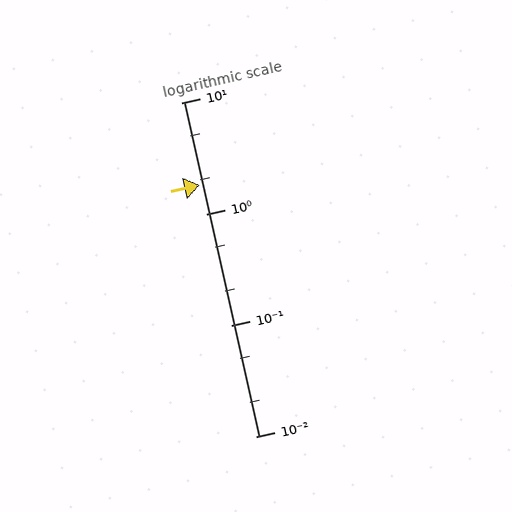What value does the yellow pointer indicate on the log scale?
The pointer indicates approximately 1.8.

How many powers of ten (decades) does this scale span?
The scale spans 3 decades, from 0.01 to 10.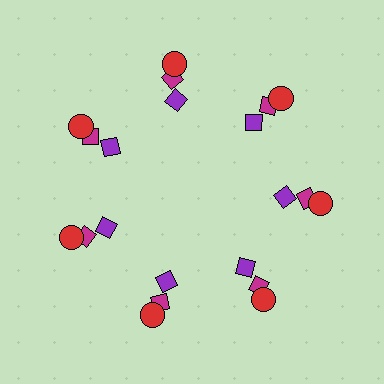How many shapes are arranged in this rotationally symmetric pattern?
There are 21 shapes, arranged in 7 groups of 3.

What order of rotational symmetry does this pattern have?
This pattern has 7-fold rotational symmetry.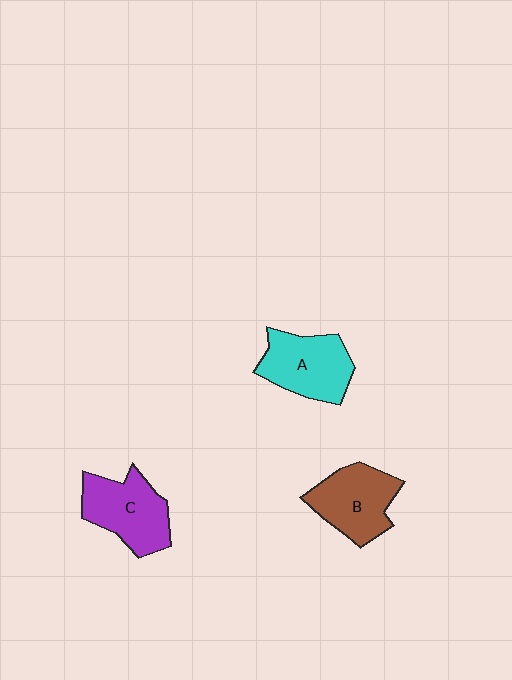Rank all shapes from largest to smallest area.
From largest to smallest: C (purple), A (cyan), B (brown).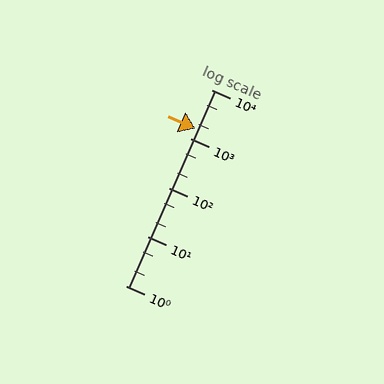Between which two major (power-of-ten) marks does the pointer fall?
The pointer is between 1000 and 10000.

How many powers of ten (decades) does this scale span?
The scale spans 4 decades, from 1 to 10000.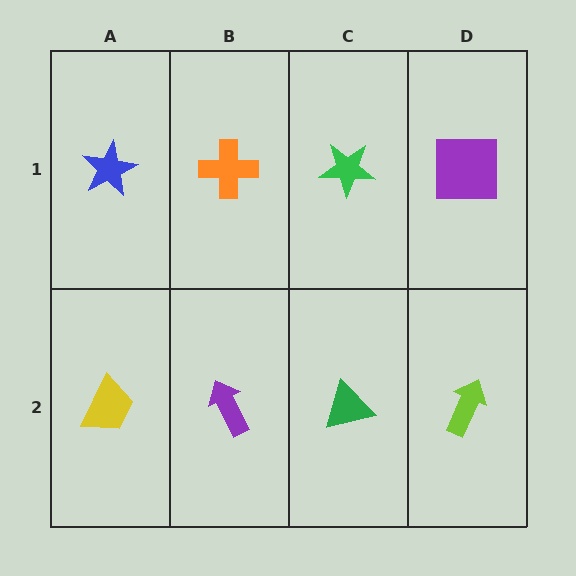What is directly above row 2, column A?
A blue star.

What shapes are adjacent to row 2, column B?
An orange cross (row 1, column B), a yellow trapezoid (row 2, column A), a green triangle (row 2, column C).